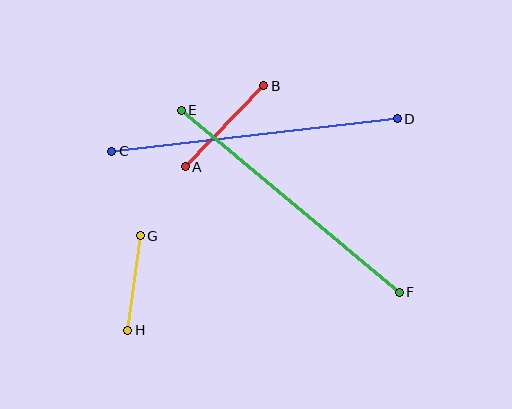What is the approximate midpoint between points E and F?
The midpoint is at approximately (290, 201) pixels.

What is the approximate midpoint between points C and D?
The midpoint is at approximately (254, 135) pixels.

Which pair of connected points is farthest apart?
Points C and D are farthest apart.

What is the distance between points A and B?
The distance is approximately 113 pixels.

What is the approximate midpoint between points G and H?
The midpoint is at approximately (134, 283) pixels.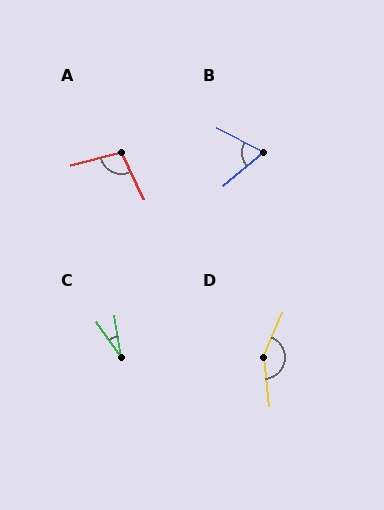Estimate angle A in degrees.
Approximately 101 degrees.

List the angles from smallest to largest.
C (26°), B (67°), A (101°), D (150°).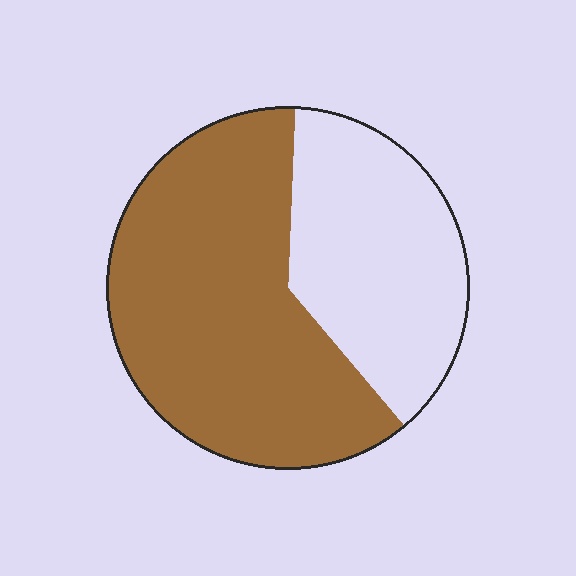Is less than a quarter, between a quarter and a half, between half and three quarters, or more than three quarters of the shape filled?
Between half and three quarters.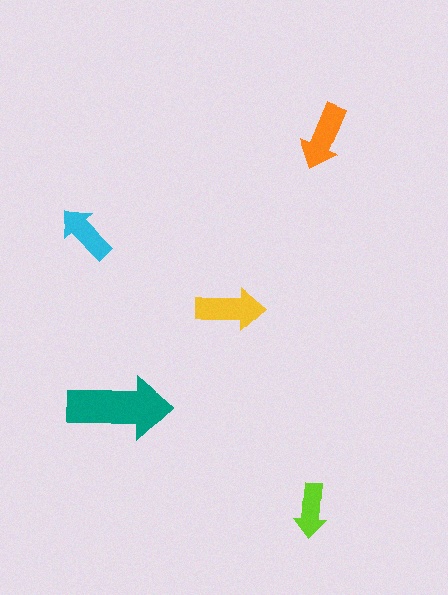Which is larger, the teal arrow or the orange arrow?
The teal one.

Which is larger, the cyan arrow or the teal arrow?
The teal one.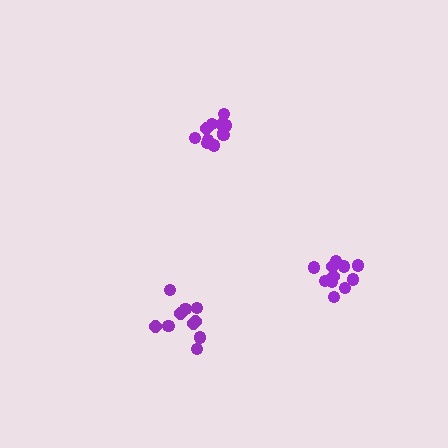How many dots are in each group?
Group 1: 10 dots, Group 2: 11 dots, Group 3: 11 dots (32 total).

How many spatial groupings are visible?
There are 3 spatial groupings.